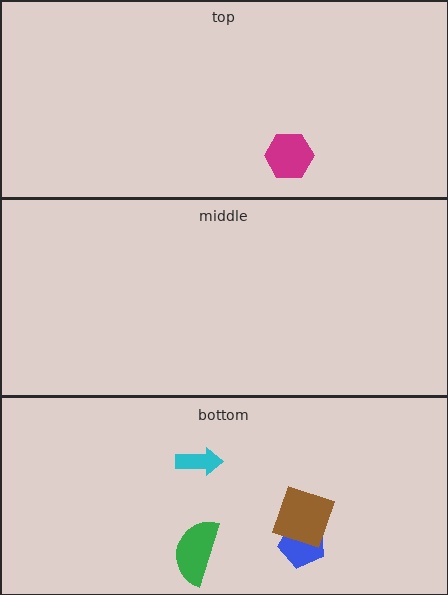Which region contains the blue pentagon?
The bottom region.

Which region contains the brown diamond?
The bottom region.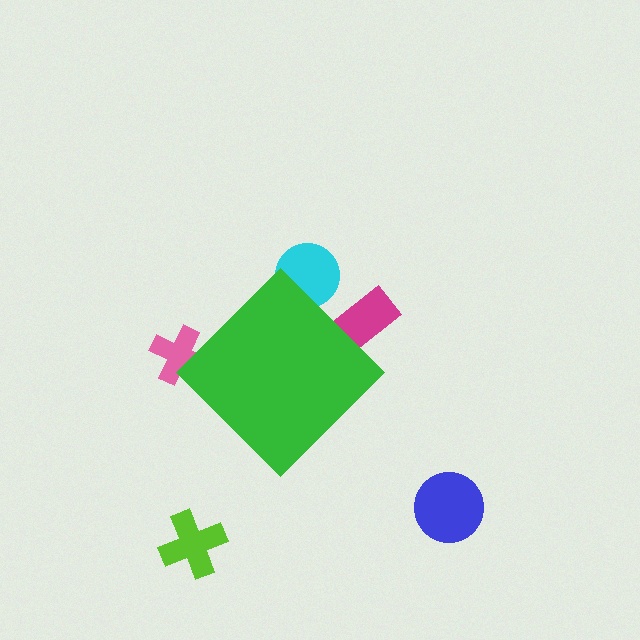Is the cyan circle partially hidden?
Yes, the cyan circle is partially hidden behind the green diamond.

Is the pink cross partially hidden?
Yes, the pink cross is partially hidden behind the green diamond.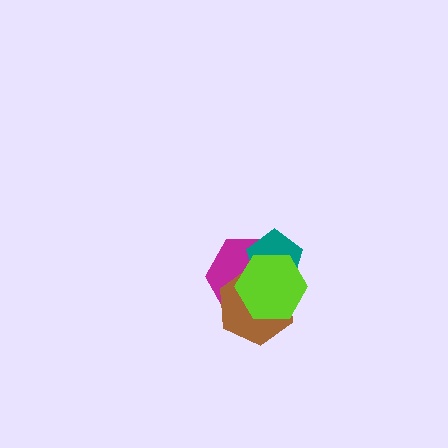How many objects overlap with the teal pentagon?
3 objects overlap with the teal pentagon.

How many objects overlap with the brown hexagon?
3 objects overlap with the brown hexagon.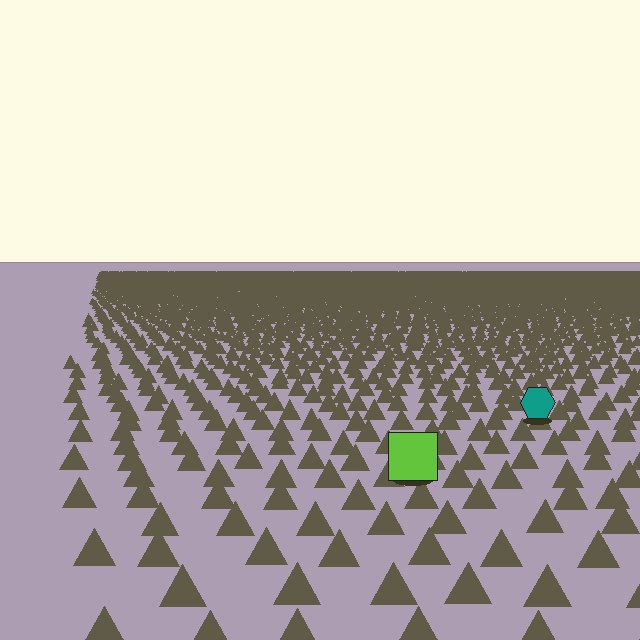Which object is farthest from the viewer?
The teal hexagon is farthest from the viewer. It appears smaller and the ground texture around it is denser.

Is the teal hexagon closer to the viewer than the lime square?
No. The lime square is closer — you can tell from the texture gradient: the ground texture is coarser near it.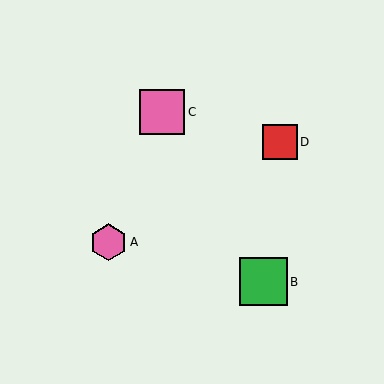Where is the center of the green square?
The center of the green square is at (263, 282).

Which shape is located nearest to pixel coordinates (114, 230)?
The pink hexagon (labeled A) at (109, 242) is nearest to that location.